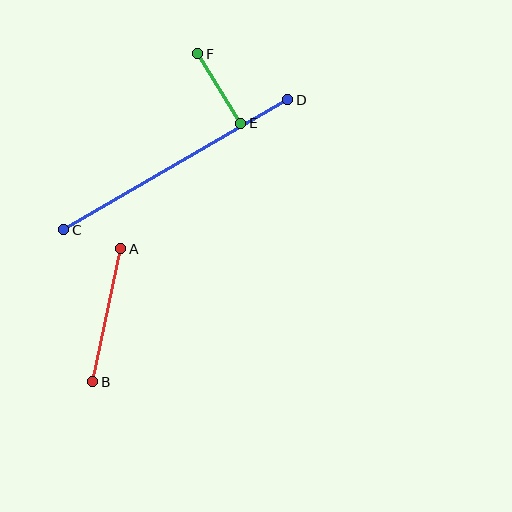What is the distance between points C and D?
The distance is approximately 259 pixels.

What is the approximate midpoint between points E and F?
The midpoint is at approximately (219, 89) pixels.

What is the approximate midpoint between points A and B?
The midpoint is at approximately (107, 315) pixels.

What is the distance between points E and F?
The distance is approximately 82 pixels.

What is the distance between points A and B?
The distance is approximately 136 pixels.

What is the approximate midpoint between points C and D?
The midpoint is at approximately (176, 165) pixels.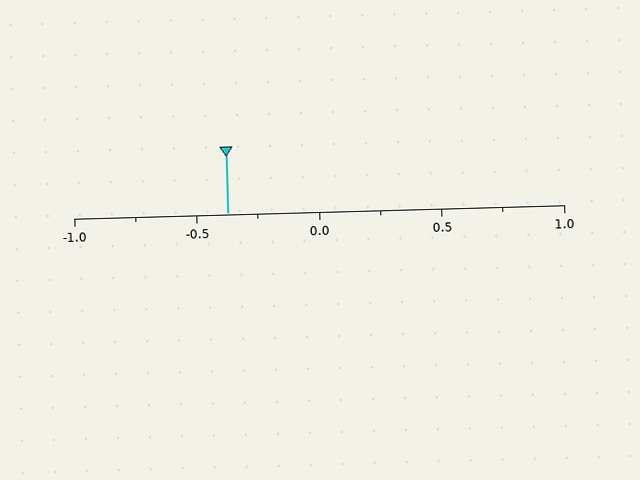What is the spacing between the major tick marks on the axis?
The major ticks are spaced 0.5 apart.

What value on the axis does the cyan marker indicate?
The marker indicates approximately -0.38.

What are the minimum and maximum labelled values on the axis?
The axis runs from -1.0 to 1.0.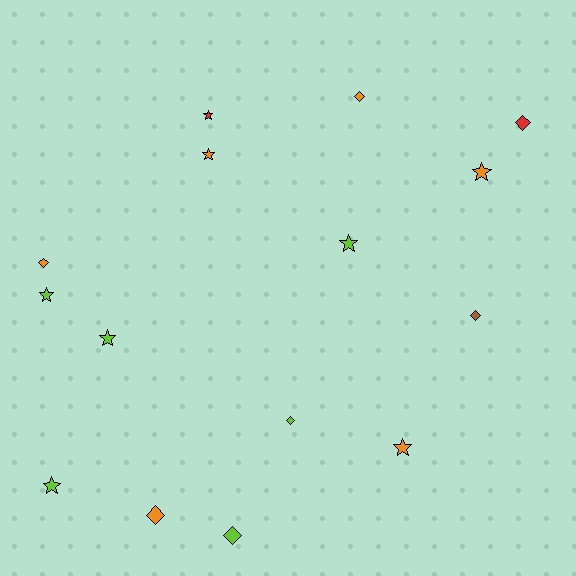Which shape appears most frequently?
Star, with 8 objects.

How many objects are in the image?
There are 15 objects.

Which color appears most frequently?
Lime, with 6 objects.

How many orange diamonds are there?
There are 3 orange diamonds.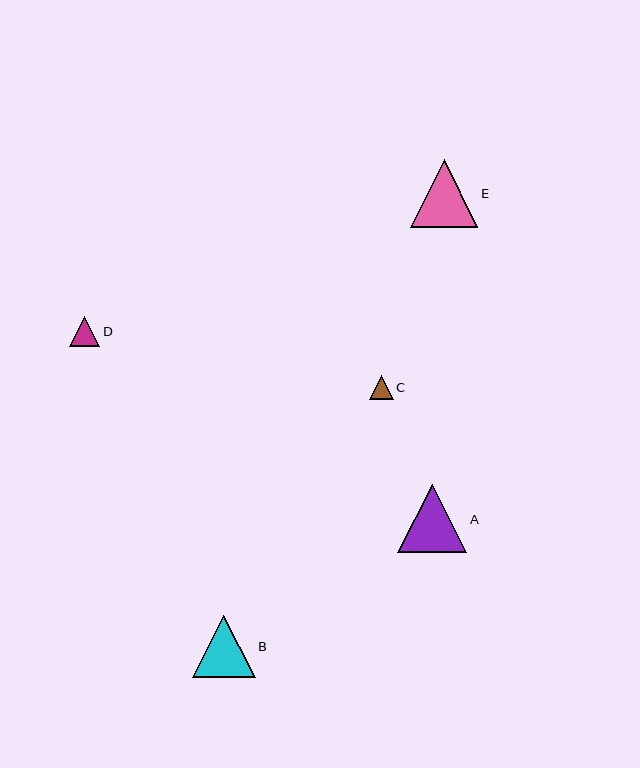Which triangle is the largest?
Triangle A is the largest with a size of approximately 69 pixels.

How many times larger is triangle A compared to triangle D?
Triangle A is approximately 2.3 times the size of triangle D.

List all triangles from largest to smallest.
From largest to smallest: A, E, B, D, C.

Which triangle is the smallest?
Triangle C is the smallest with a size of approximately 24 pixels.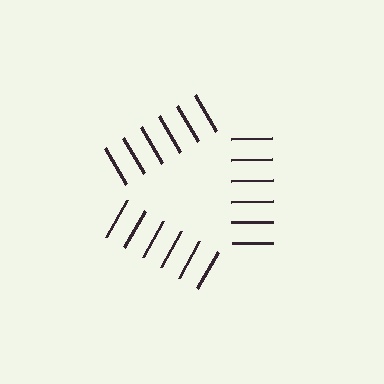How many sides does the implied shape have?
3 sides — the line-ends trace a triangle.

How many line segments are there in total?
18 — 6 along each of the 3 edges.